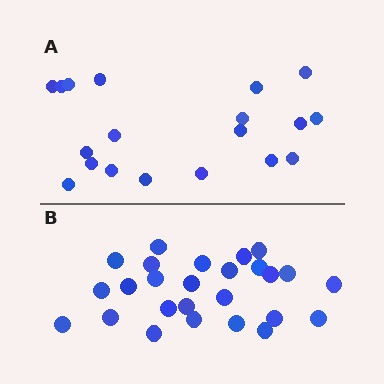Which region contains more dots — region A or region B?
Region B (the bottom region) has more dots.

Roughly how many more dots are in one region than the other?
Region B has roughly 8 or so more dots than region A.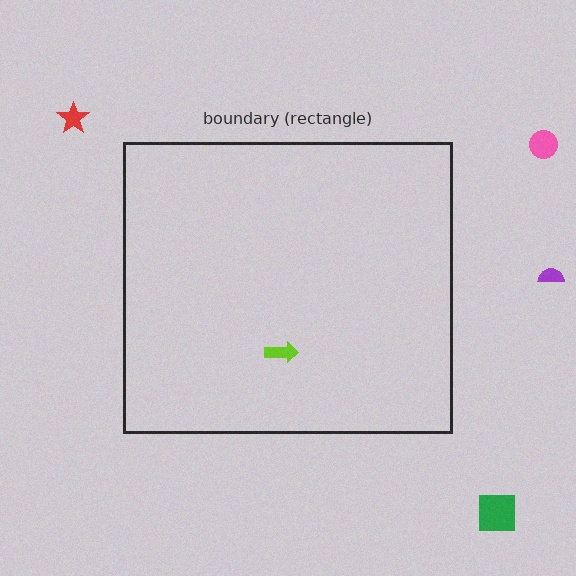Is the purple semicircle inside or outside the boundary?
Outside.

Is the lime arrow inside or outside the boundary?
Inside.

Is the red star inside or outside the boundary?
Outside.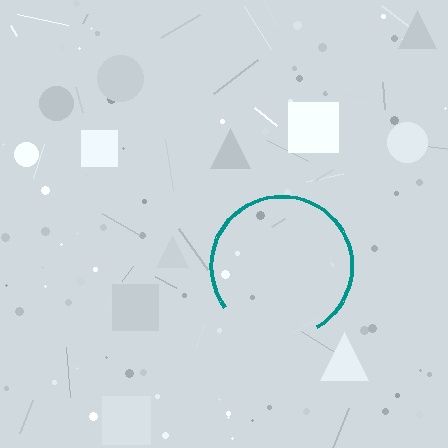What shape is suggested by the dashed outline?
The dashed outline suggests a circle.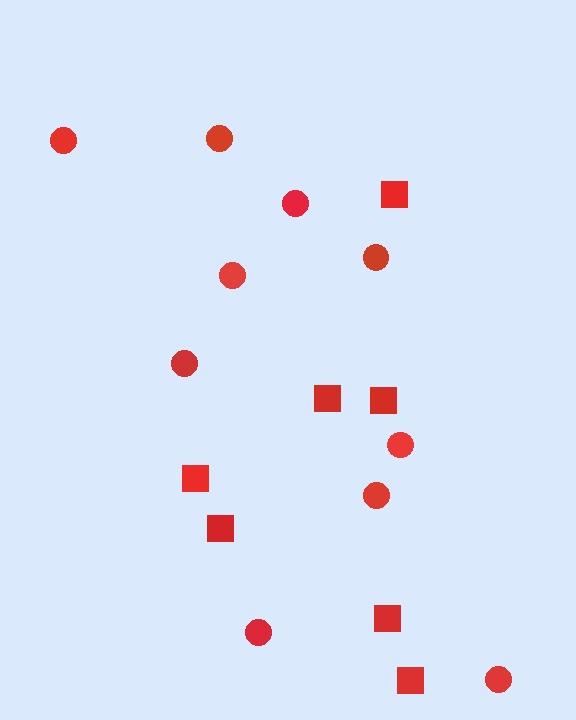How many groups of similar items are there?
There are 2 groups: one group of squares (7) and one group of circles (10).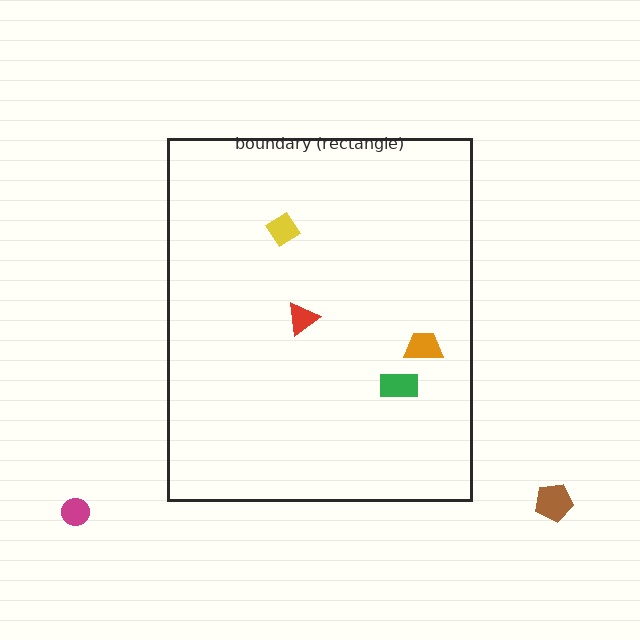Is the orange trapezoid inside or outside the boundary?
Inside.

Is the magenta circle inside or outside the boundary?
Outside.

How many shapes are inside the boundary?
4 inside, 2 outside.